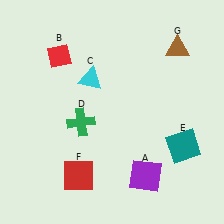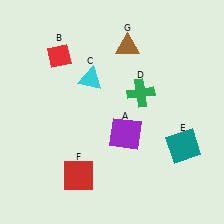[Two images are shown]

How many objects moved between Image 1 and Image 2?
3 objects moved between the two images.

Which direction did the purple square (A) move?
The purple square (A) moved up.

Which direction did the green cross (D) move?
The green cross (D) moved right.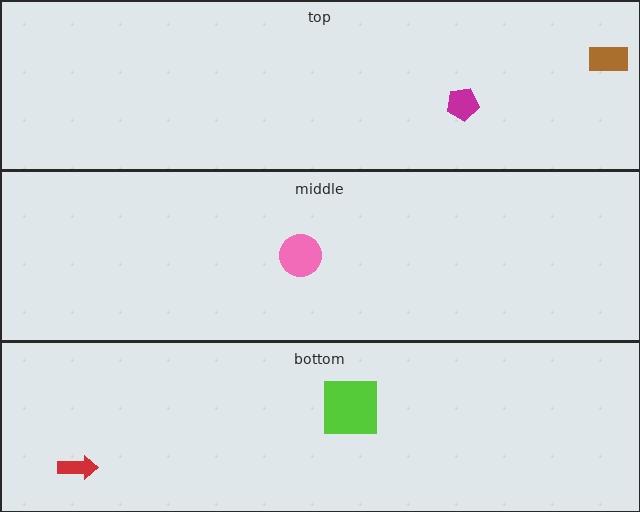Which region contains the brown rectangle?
The top region.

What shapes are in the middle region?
The pink circle.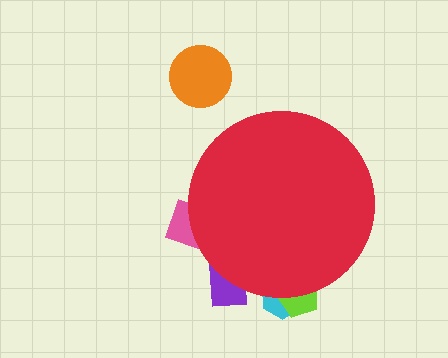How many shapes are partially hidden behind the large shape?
4 shapes are partially hidden.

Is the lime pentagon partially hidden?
Yes, the lime pentagon is partially hidden behind the red circle.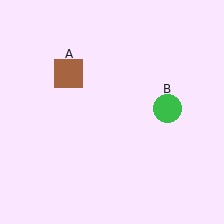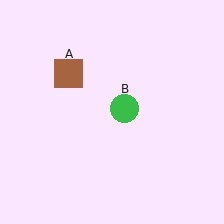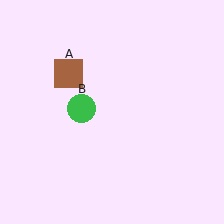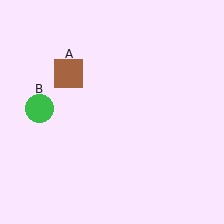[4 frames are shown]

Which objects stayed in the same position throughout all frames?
Brown square (object A) remained stationary.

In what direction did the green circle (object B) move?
The green circle (object B) moved left.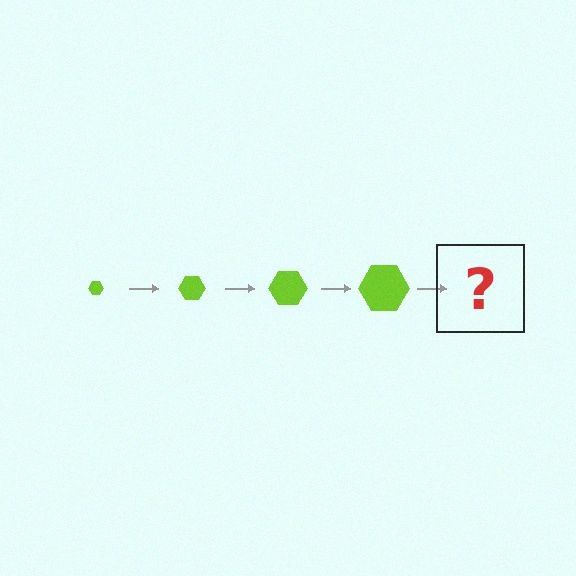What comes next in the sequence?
The next element should be a lime hexagon, larger than the previous one.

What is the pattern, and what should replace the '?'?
The pattern is that the hexagon gets progressively larger each step. The '?' should be a lime hexagon, larger than the previous one.